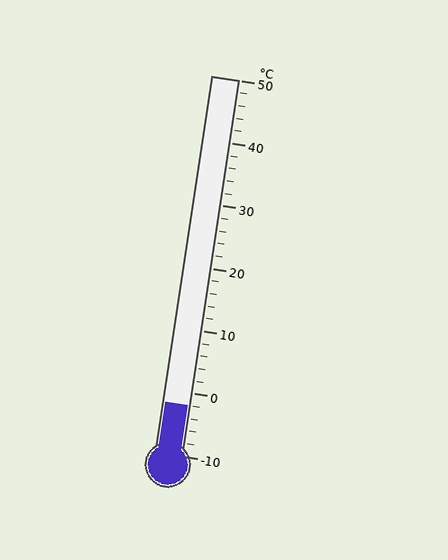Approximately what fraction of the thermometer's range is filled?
The thermometer is filled to approximately 15% of its range.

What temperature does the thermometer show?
The thermometer shows approximately -2°C.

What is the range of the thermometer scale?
The thermometer scale ranges from -10°C to 50°C.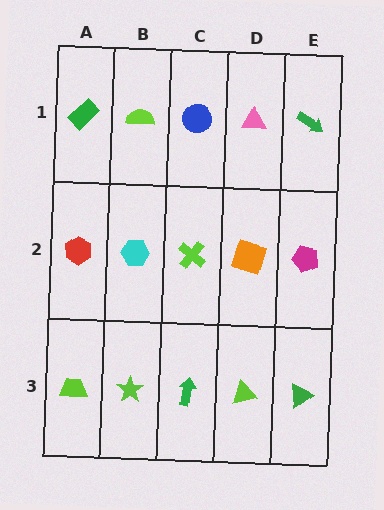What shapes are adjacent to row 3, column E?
A magenta pentagon (row 2, column E), a lime triangle (row 3, column D).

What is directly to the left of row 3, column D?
A green arrow.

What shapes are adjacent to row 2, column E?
A green arrow (row 1, column E), a green triangle (row 3, column E), an orange square (row 2, column D).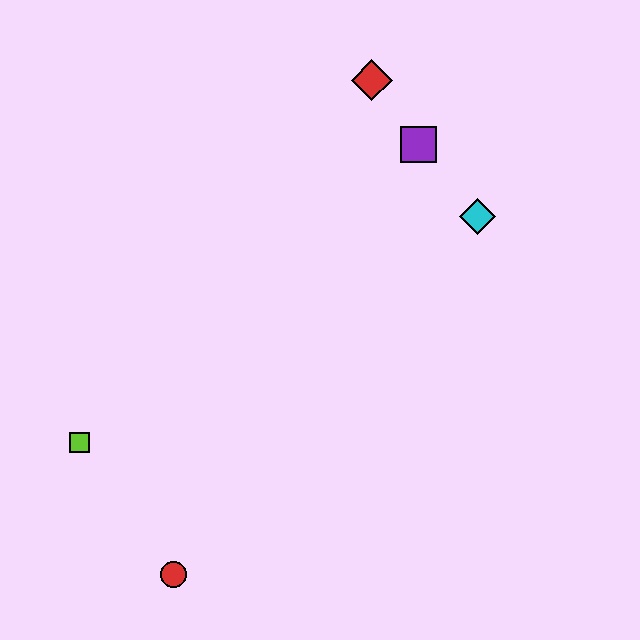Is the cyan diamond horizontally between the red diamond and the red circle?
No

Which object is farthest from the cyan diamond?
The red circle is farthest from the cyan diamond.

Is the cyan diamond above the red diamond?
No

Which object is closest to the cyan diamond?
The purple square is closest to the cyan diamond.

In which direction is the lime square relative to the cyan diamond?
The lime square is to the left of the cyan diamond.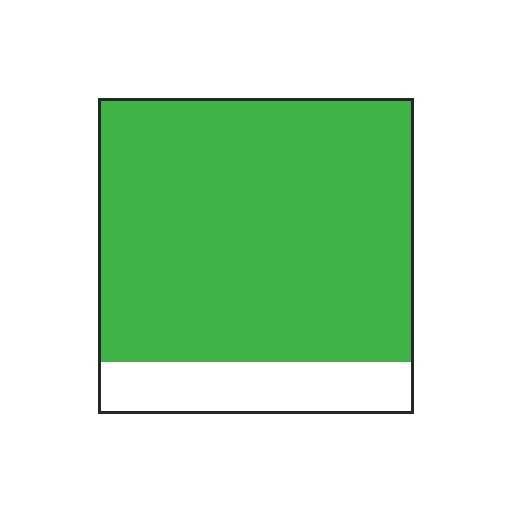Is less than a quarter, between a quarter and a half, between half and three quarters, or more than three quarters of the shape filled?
More than three quarters.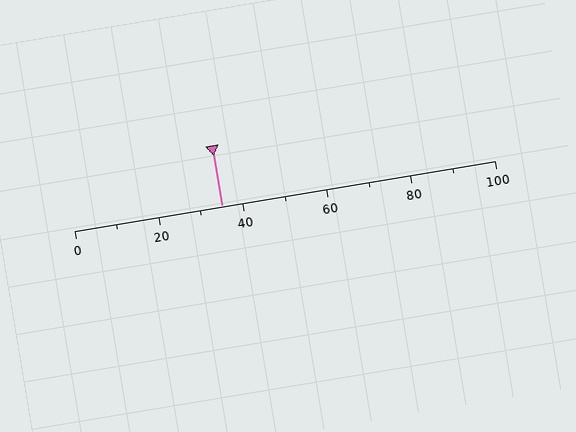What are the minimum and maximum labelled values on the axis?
The axis runs from 0 to 100.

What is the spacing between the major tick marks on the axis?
The major ticks are spaced 20 apart.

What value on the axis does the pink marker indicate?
The marker indicates approximately 35.